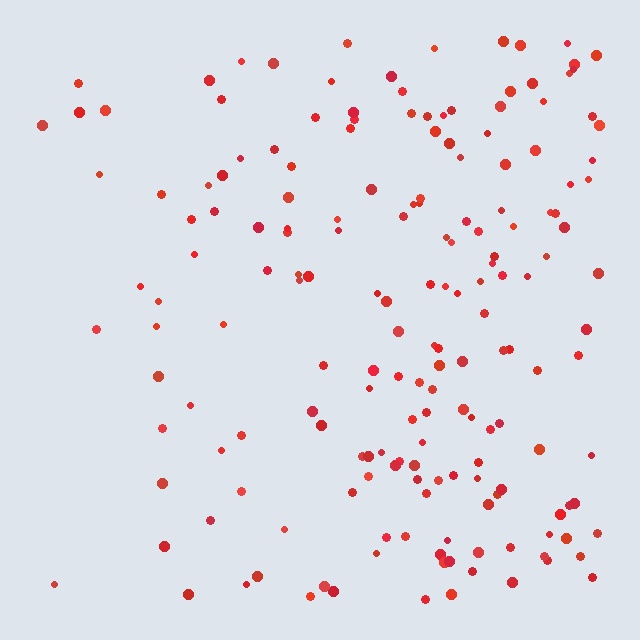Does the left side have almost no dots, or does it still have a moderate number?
Still a moderate number, just noticeably fewer than the right.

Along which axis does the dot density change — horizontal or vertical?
Horizontal.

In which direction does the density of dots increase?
From left to right, with the right side densest.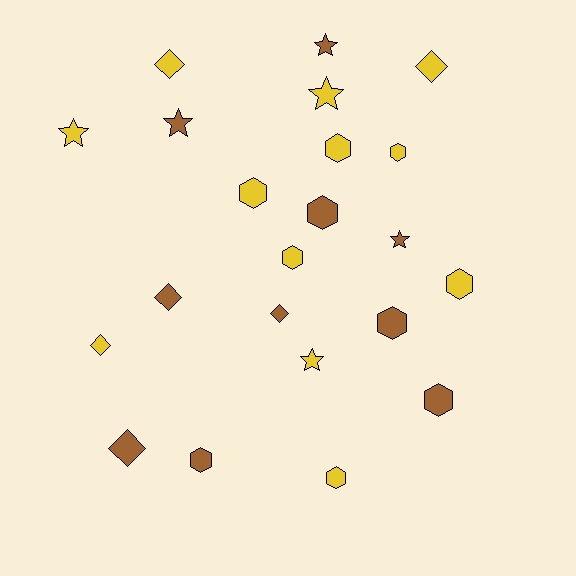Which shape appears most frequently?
Hexagon, with 10 objects.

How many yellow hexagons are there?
There are 6 yellow hexagons.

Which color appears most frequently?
Yellow, with 12 objects.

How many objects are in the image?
There are 22 objects.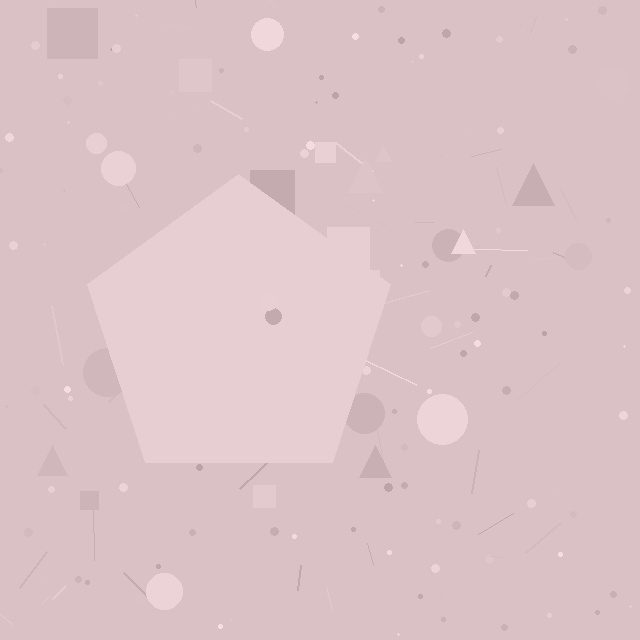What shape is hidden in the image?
A pentagon is hidden in the image.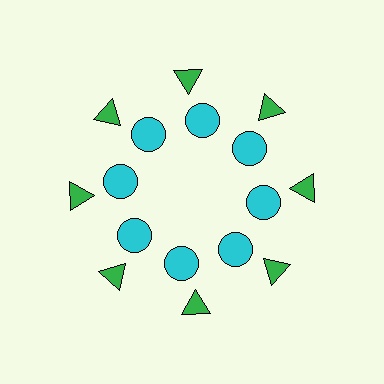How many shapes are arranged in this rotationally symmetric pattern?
There are 16 shapes, arranged in 8 groups of 2.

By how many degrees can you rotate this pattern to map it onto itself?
The pattern maps onto itself every 45 degrees of rotation.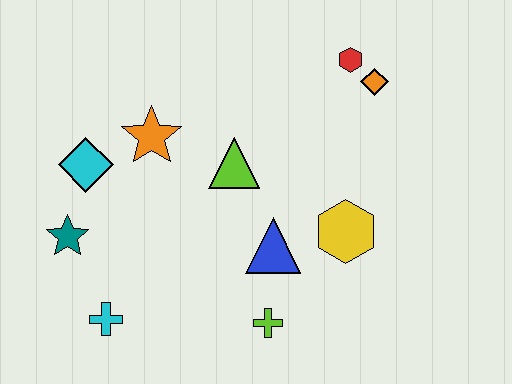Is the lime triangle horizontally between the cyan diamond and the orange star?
No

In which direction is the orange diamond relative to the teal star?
The orange diamond is to the right of the teal star.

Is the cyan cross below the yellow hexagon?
Yes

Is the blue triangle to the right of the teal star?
Yes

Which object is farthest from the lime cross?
The red hexagon is farthest from the lime cross.